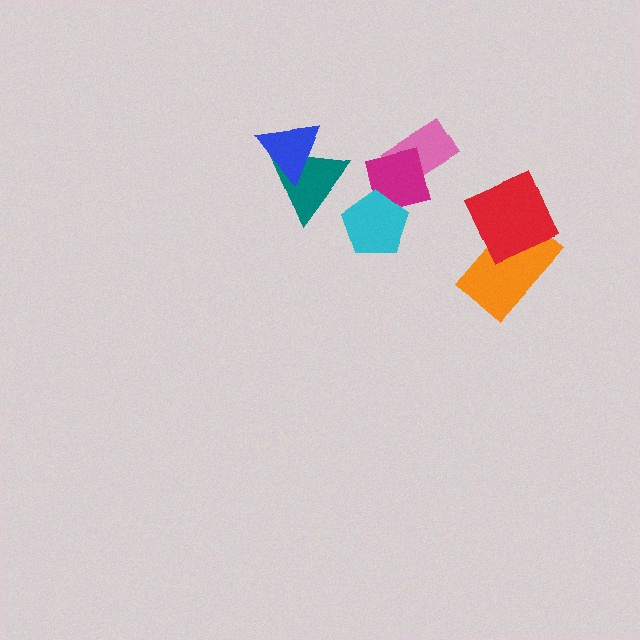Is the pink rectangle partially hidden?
Yes, it is partially covered by another shape.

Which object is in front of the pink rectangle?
The magenta square is in front of the pink rectangle.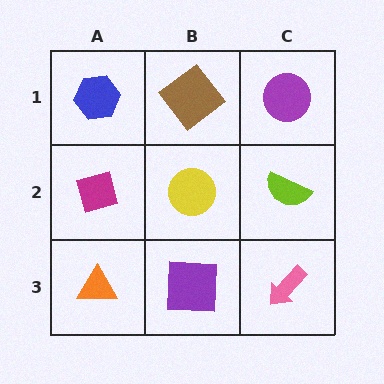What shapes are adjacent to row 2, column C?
A purple circle (row 1, column C), a pink arrow (row 3, column C), a yellow circle (row 2, column B).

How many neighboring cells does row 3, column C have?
2.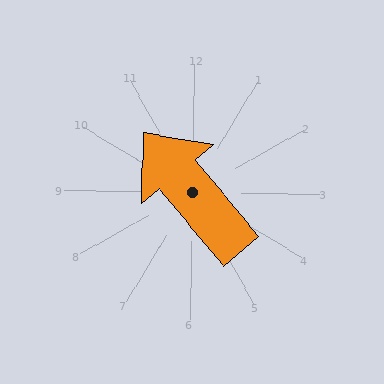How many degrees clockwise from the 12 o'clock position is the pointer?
Approximately 320 degrees.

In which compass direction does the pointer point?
Northwest.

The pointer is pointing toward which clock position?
Roughly 11 o'clock.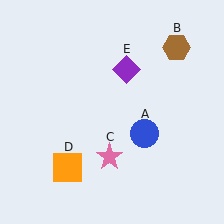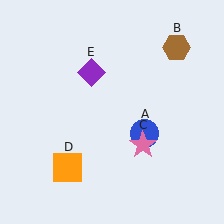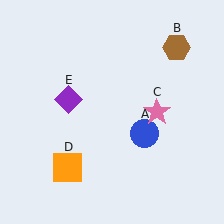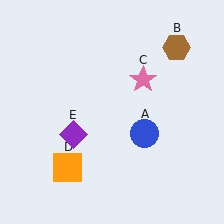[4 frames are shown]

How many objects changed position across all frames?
2 objects changed position: pink star (object C), purple diamond (object E).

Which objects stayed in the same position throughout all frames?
Blue circle (object A) and brown hexagon (object B) and orange square (object D) remained stationary.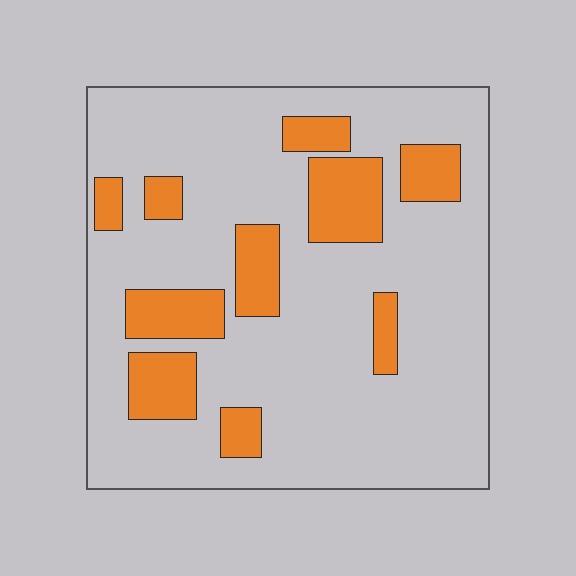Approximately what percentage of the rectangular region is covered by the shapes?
Approximately 20%.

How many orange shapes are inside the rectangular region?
10.